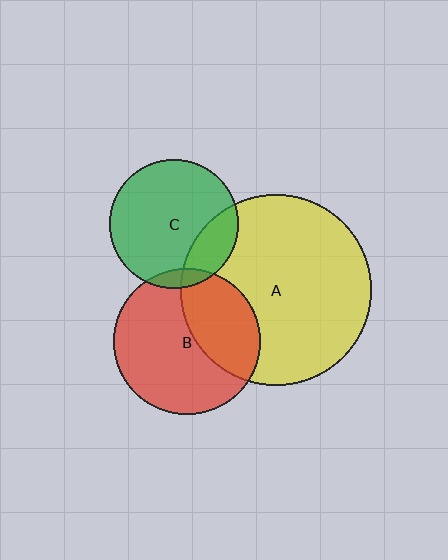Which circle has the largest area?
Circle A (yellow).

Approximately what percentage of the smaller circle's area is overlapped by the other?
Approximately 35%.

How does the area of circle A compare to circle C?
Approximately 2.2 times.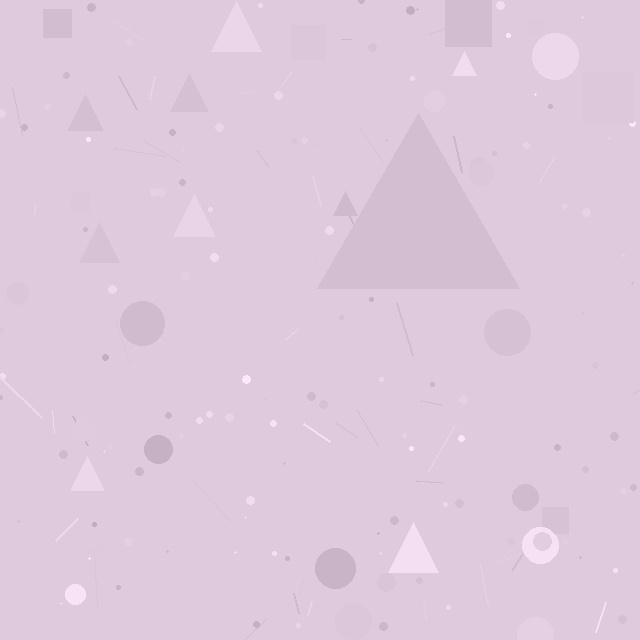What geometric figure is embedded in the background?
A triangle is embedded in the background.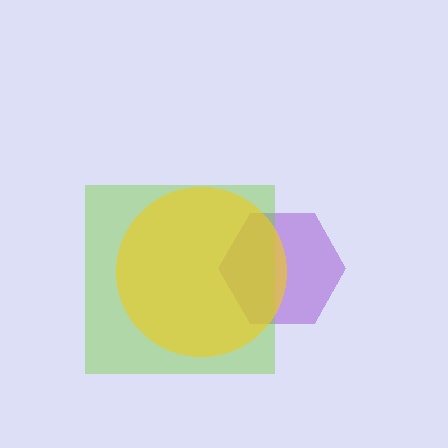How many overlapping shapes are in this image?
There are 3 overlapping shapes in the image.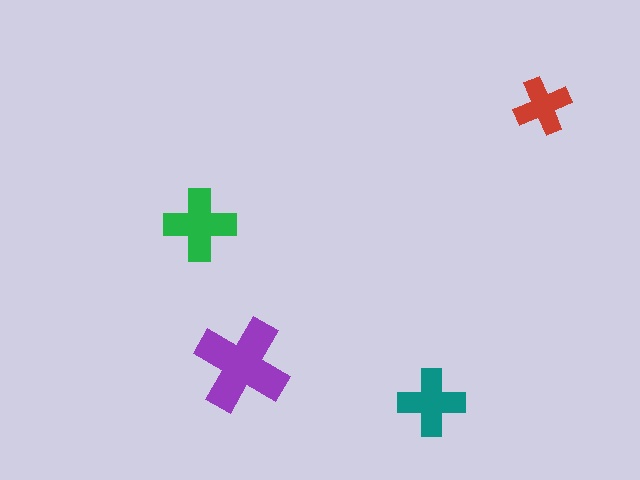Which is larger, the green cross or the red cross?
The green one.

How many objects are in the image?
There are 4 objects in the image.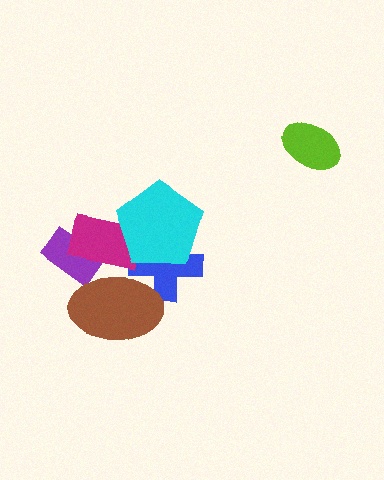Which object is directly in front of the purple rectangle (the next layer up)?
The magenta rectangle is directly in front of the purple rectangle.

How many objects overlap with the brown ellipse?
3 objects overlap with the brown ellipse.